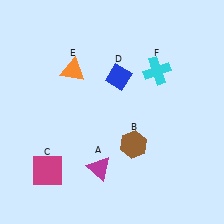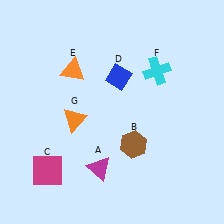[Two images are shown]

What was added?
An orange triangle (G) was added in Image 2.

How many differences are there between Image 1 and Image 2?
There is 1 difference between the two images.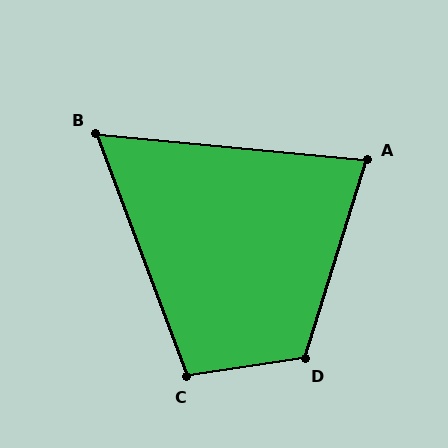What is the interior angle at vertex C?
Approximately 102 degrees (obtuse).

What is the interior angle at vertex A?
Approximately 78 degrees (acute).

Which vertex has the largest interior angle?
D, at approximately 116 degrees.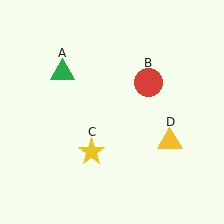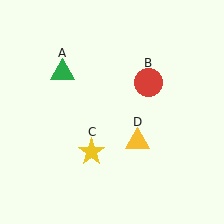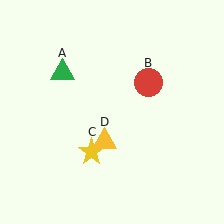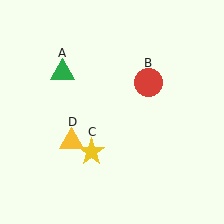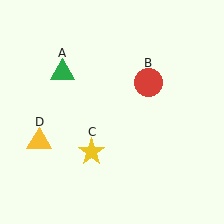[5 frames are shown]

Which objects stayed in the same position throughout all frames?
Green triangle (object A) and red circle (object B) and yellow star (object C) remained stationary.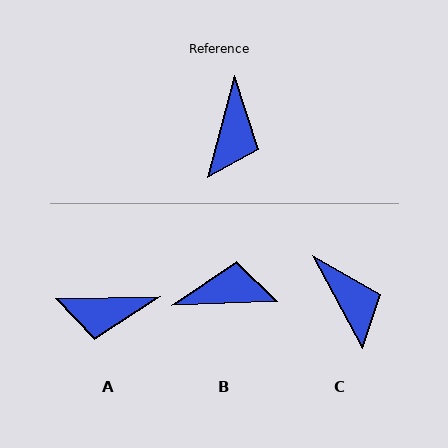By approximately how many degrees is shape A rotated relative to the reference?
Approximately 74 degrees clockwise.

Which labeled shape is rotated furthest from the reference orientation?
B, about 107 degrees away.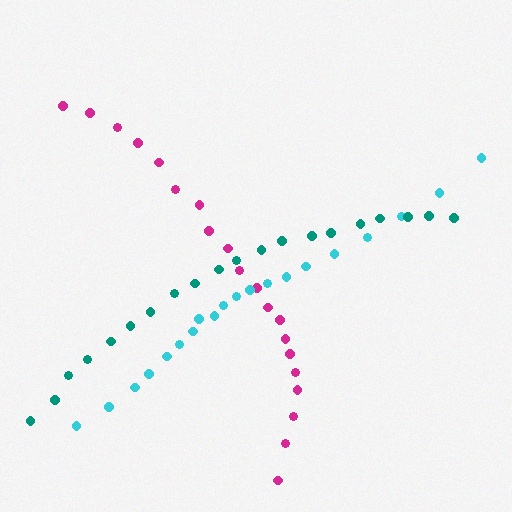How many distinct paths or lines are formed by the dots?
There are 3 distinct paths.